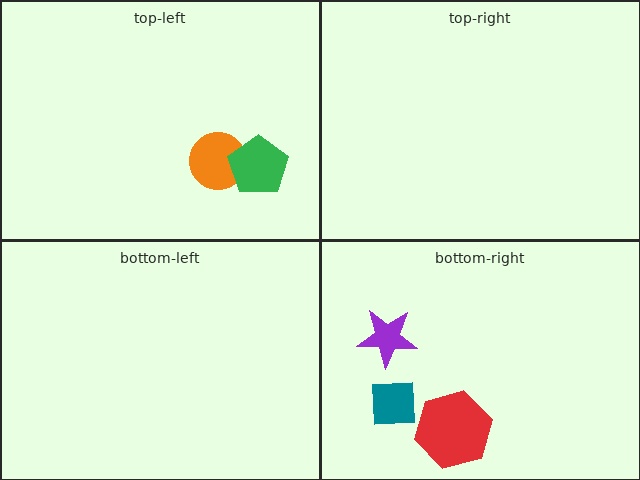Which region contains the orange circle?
The top-left region.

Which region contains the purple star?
The bottom-right region.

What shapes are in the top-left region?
The orange circle, the green pentagon.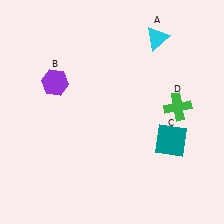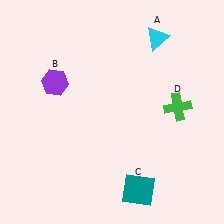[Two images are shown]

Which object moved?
The teal square (C) moved down.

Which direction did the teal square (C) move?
The teal square (C) moved down.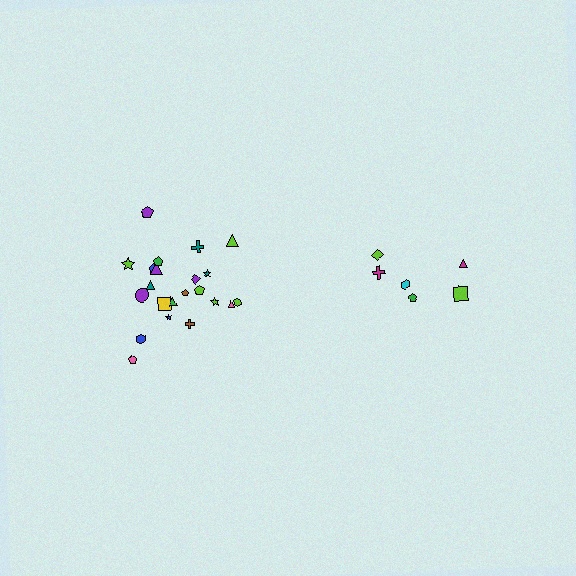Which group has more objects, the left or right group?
The left group.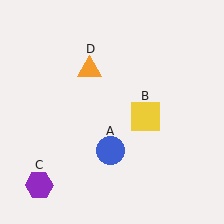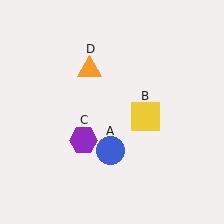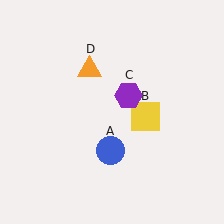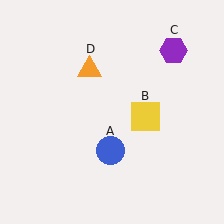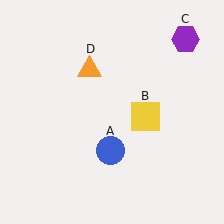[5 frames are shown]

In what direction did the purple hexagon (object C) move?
The purple hexagon (object C) moved up and to the right.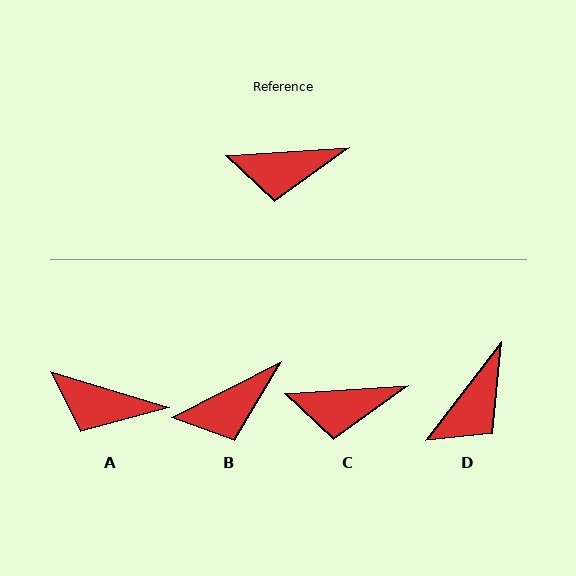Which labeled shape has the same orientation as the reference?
C.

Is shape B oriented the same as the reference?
No, it is off by about 23 degrees.